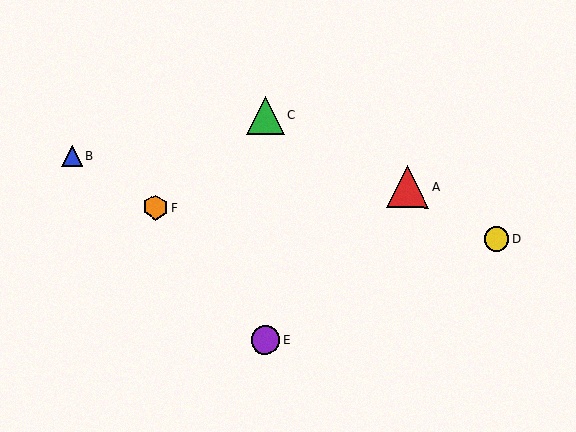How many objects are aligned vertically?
2 objects (C, E) are aligned vertically.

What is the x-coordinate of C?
Object C is at x≈266.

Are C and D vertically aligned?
No, C is at x≈266 and D is at x≈496.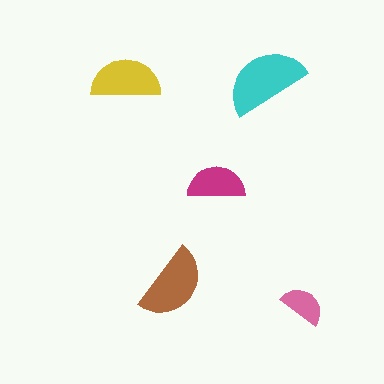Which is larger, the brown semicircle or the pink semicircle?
The brown one.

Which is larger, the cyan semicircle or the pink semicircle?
The cyan one.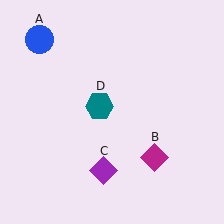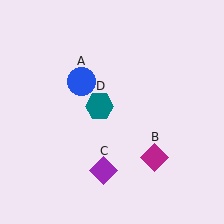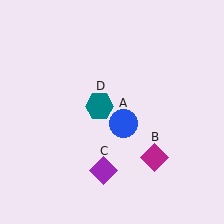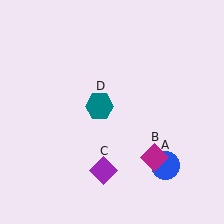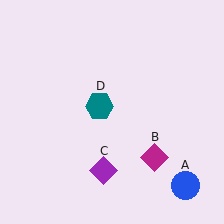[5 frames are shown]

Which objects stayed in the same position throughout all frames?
Magenta diamond (object B) and purple diamond (object C) and teal hexagon (object D) remained stationary.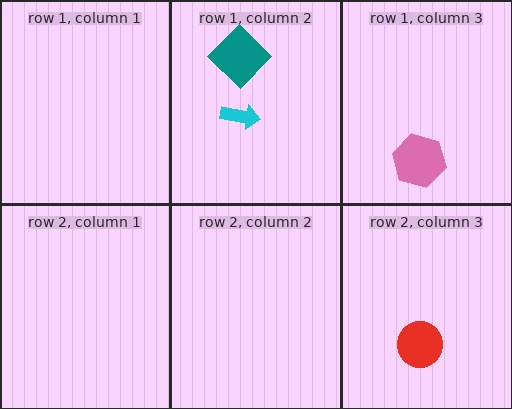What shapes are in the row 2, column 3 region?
The red circle.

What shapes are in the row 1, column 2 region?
The cyan arrow, the teal diamond.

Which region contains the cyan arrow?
The row 1, column 2 region.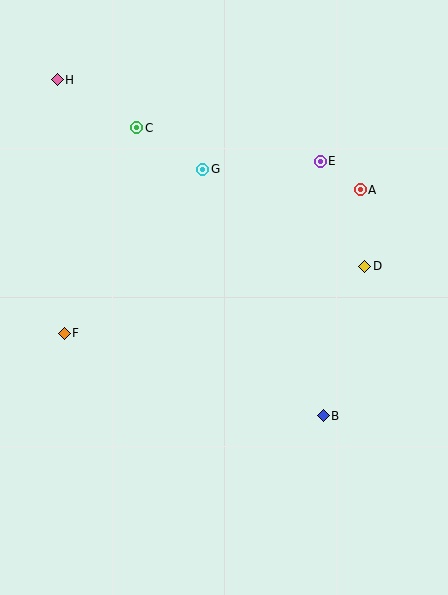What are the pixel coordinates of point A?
Point A is at (360, 190).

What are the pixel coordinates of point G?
Point G is at (203, 169).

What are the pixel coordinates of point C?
Point C is at (137, 128).